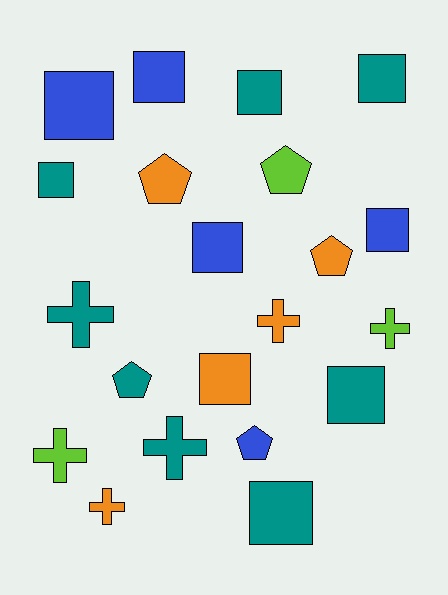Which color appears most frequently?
Teal, with 8 objects.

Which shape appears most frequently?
Square, with 10 objects.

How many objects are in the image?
There are 21 objects.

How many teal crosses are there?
There are 2 teal crosses.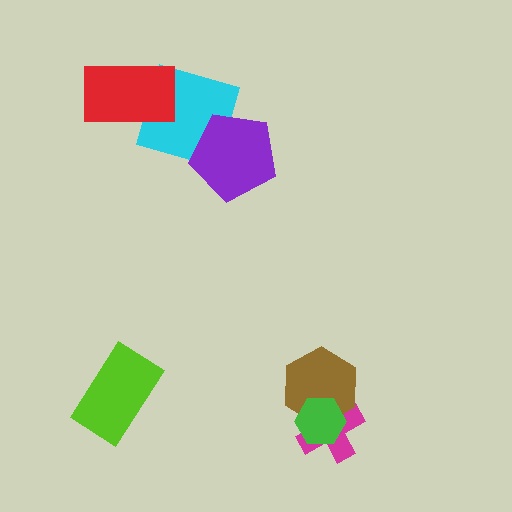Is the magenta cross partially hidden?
Yes, it is partially covered by another shape.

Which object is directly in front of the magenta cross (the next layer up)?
The brown hexagon is directly in front of the magenta cross.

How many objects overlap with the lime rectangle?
0 objects overlap with the lime rectangle.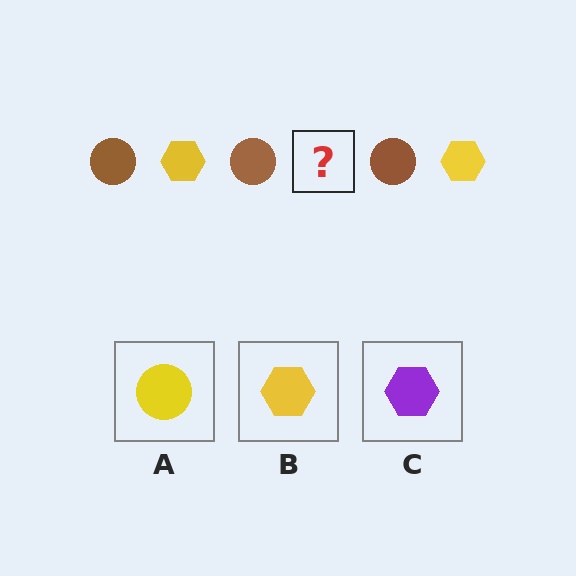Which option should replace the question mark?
Option B.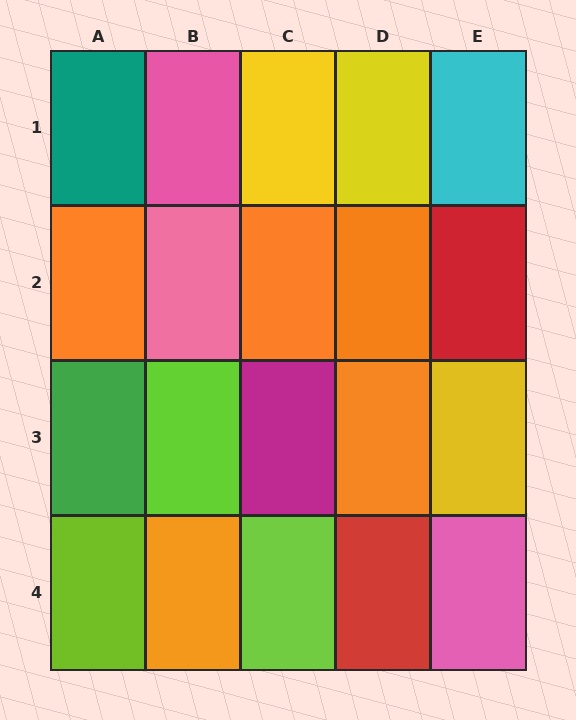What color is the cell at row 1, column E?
Cyan.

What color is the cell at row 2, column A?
Orange.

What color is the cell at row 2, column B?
Pink.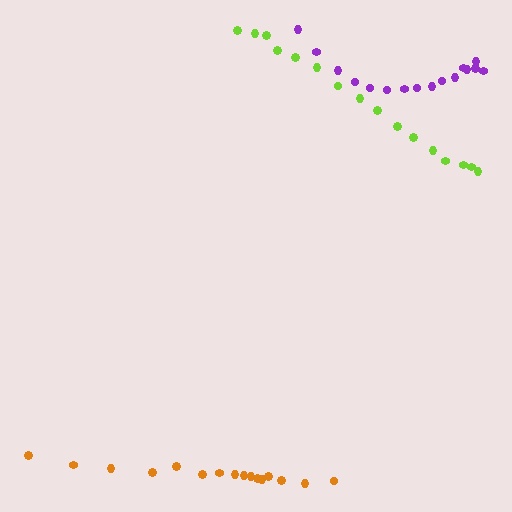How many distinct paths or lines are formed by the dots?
There are 3 distinct paths.